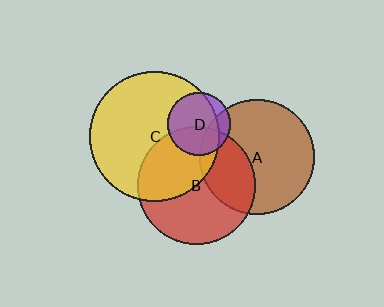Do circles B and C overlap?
Yes.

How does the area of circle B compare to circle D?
Approximately 3.5 times.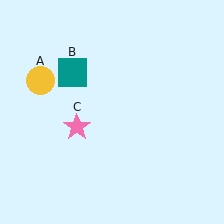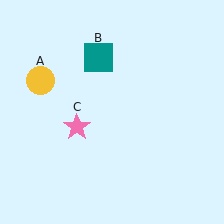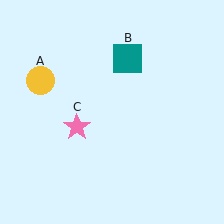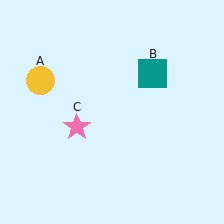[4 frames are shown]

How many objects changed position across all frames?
1 object changed position: teal square (object B).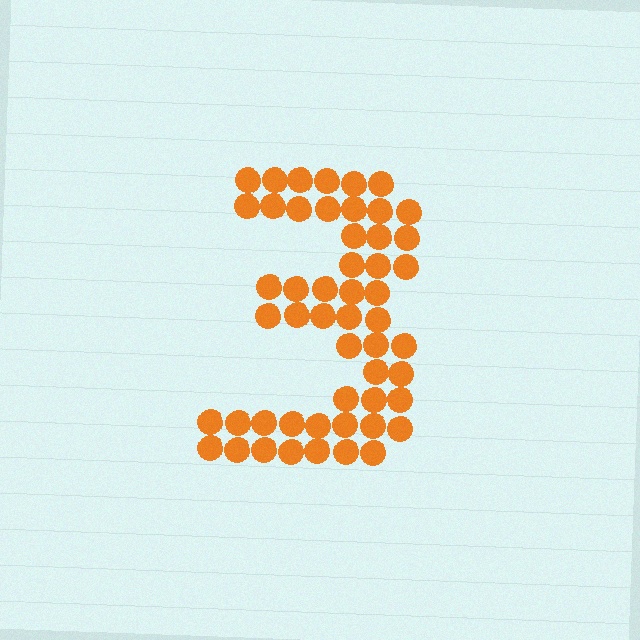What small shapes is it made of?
It is made of small circles.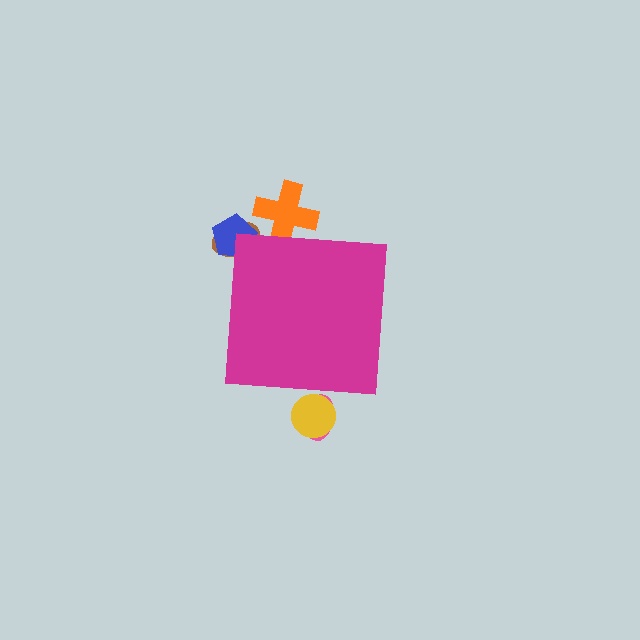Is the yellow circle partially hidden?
Yes, the yellow circle is partially hidden behind the magenta square.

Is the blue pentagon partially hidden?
Yes, the blue pentagon is partially hidden behind the magenta square.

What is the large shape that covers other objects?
A magenta square.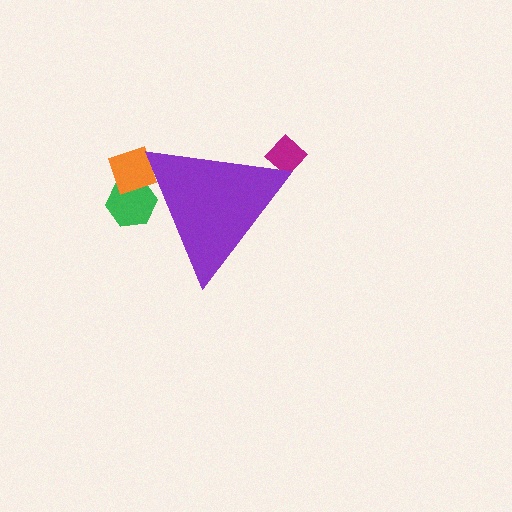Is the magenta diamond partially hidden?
Yes, the magenta diamond is partially hidden behind the purple triangle.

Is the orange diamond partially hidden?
Yes, the orange diamond is partially hidden behind the purple triangle.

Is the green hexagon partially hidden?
Yes, the green hexagon is partially hidden behind the purple triangle.